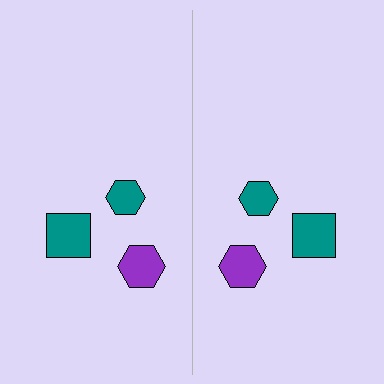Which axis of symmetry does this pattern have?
The pattern has a vertical axis of symmetry running through the center of the image.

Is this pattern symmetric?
Yes, this pattern has bilateral (reflection) symmetry.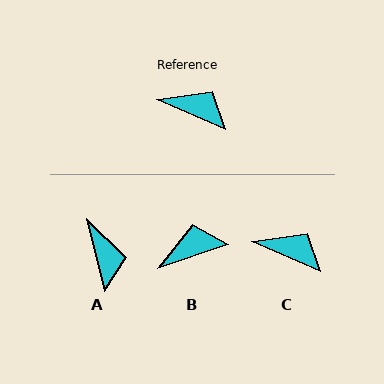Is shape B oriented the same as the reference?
No, it is off by about 43 degrees.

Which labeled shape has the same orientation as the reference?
C.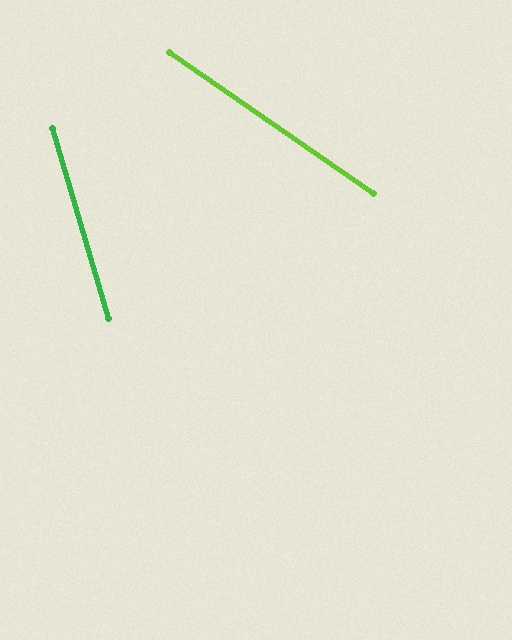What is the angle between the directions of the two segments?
Approximately 39 degrees.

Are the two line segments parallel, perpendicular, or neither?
Neither parallel nor perpendicular — they differ by about 39°.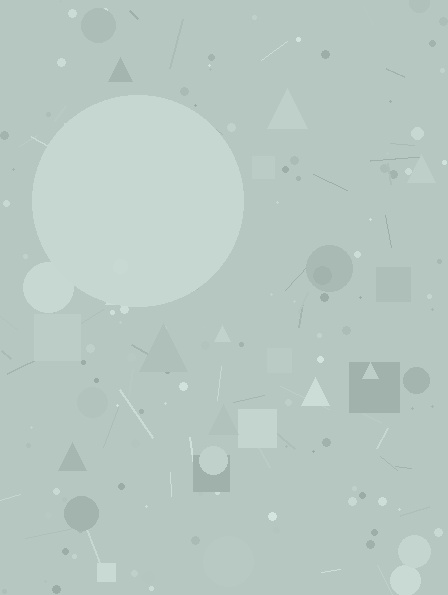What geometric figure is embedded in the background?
A circle is embedded in the background.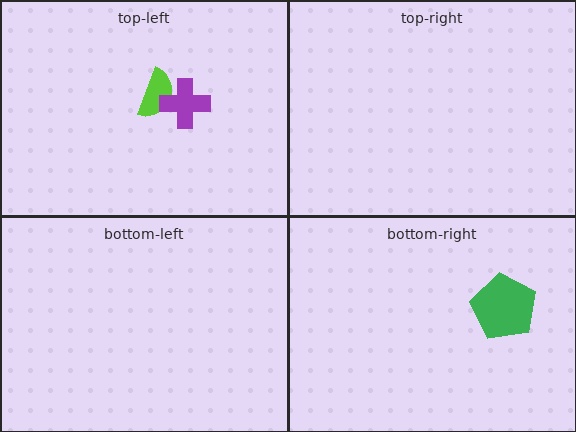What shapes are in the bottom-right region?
The green pentagon.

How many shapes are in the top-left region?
2.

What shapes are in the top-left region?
The lime semicircle, the purple cross.